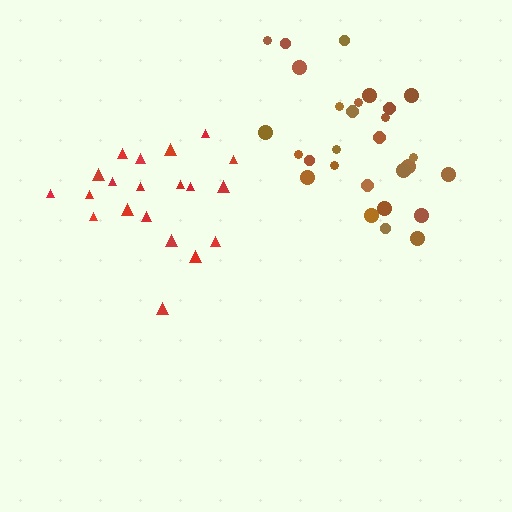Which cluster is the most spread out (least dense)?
Brown.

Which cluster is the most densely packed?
Red.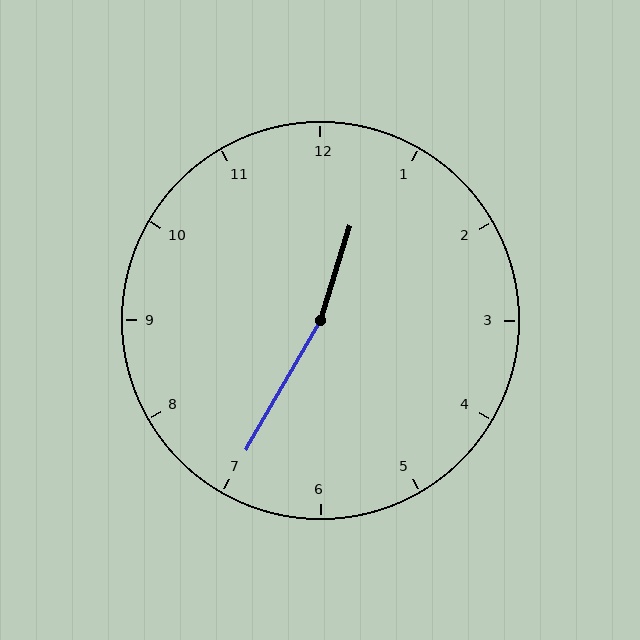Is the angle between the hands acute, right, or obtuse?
It is obtuse.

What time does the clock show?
12:35.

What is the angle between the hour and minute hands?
Approximately 168 degrees.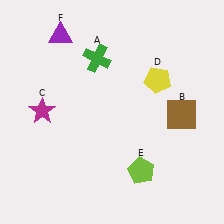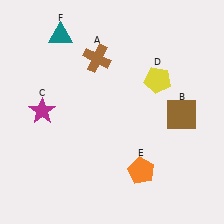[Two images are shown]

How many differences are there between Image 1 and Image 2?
There are 3 differences between the two images.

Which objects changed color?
A changed from green to brown. E changed from lime to orange. F changed from purple to teal.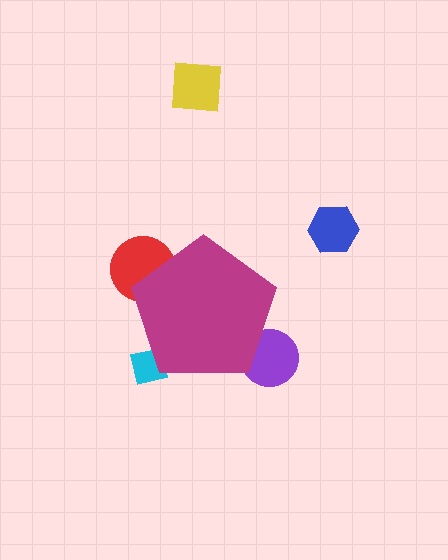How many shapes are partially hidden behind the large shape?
3 shapes are partially hidden.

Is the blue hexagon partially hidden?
No, the blue hexagon is fully visible.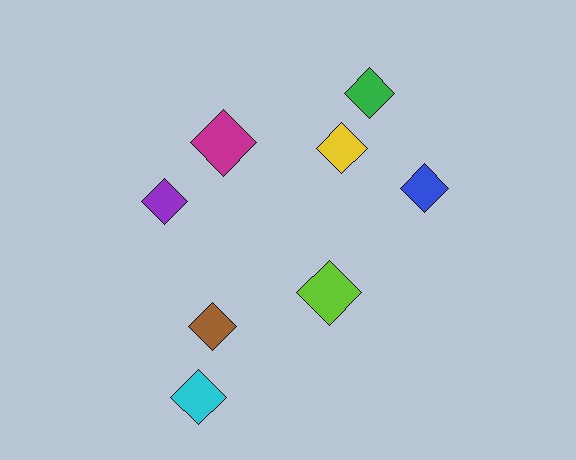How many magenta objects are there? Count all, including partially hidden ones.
There is 1 magenta object.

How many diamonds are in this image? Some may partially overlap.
There are 8 diamonds.